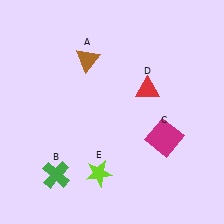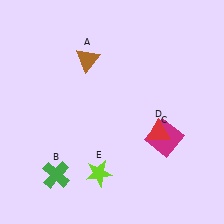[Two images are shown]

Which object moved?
The red triangle (D) moved down.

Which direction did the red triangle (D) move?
The red triangle (D) moved down.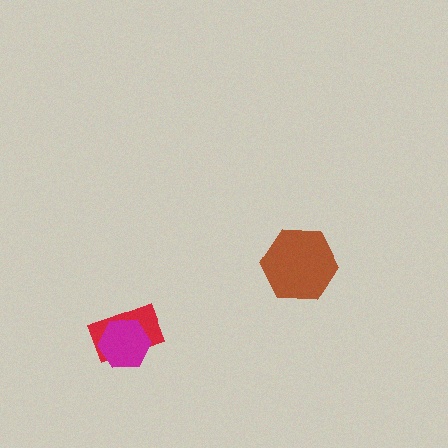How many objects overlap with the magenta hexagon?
1 object overlaps with the magenta hexagon.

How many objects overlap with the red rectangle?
1 object overlaps with the red rectangle.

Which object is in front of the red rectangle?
The magenta hexagon is in front of the red rectangle.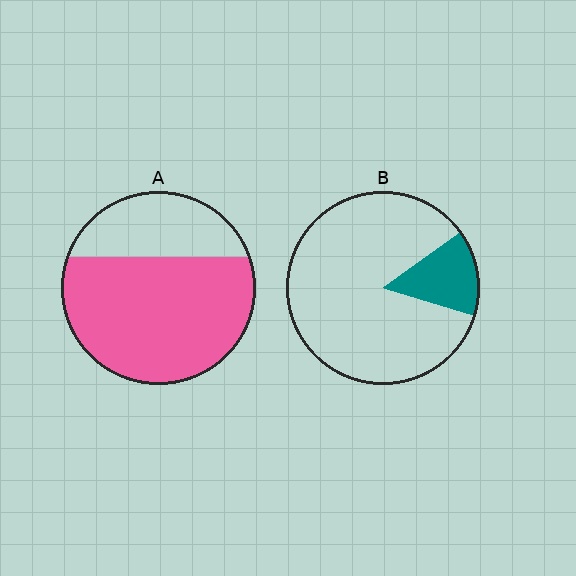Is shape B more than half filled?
No.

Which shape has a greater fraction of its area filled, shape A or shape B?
Shape A.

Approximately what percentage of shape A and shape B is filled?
A is approximately 70% and B is approximately 15%.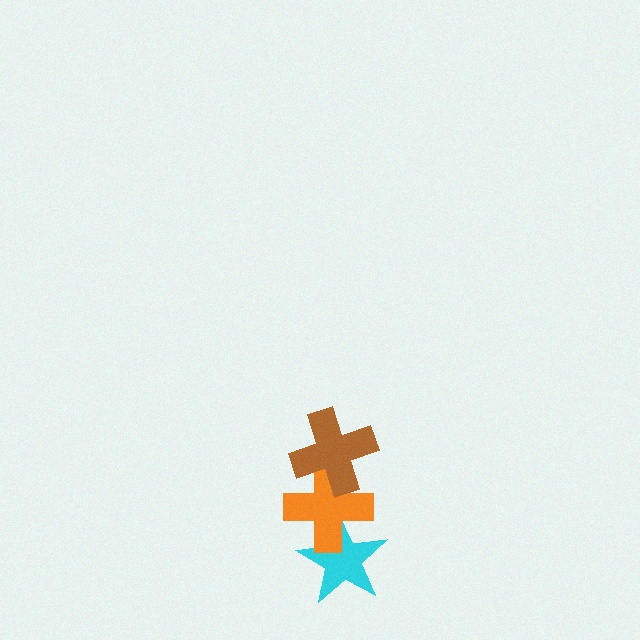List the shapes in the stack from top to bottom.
From top to bottom: the brown cross, the orange cross, the cyan star.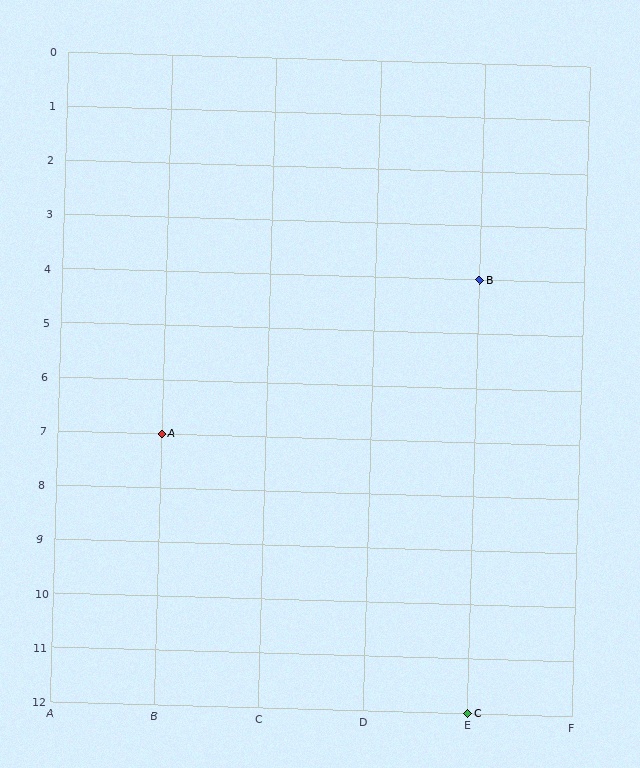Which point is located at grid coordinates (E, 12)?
Point C is at (E, 12).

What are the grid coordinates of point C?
Point C is at grid coordinates (E, 12).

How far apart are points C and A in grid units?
Points C and A are 3 columns and 5 rows apart (about 5.8 grid units diagonally).